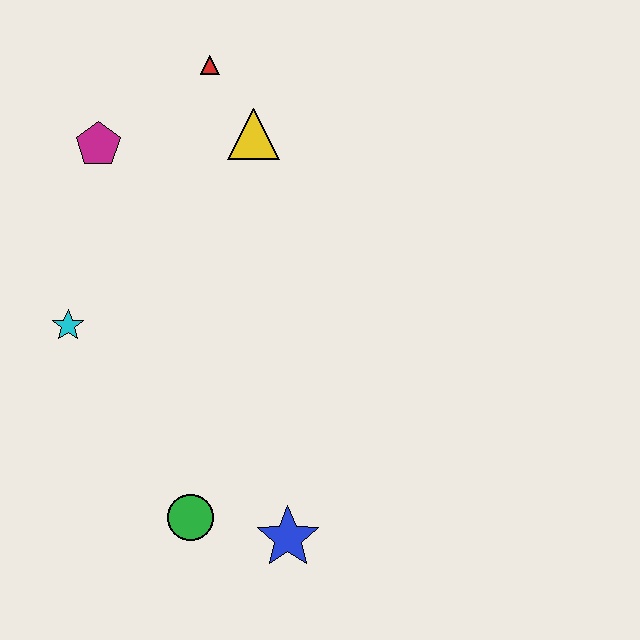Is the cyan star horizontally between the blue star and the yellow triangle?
No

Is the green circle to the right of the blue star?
No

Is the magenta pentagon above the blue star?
Yes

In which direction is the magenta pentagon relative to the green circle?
The magenta pentagon is above the green circle.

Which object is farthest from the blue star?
The red triangle is farthest from the blue star.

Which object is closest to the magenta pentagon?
The red triangle is closest to the magenta pentagon.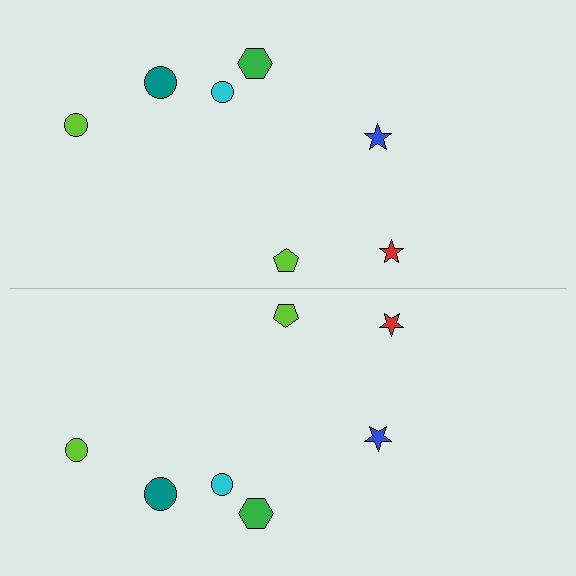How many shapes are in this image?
There are 14 shapes in this image.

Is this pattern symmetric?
Yes, this pattern has bilateral (reflection) symmetry.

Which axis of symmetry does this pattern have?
The pattern has a horizontal axis of symmetry running through the center of the image.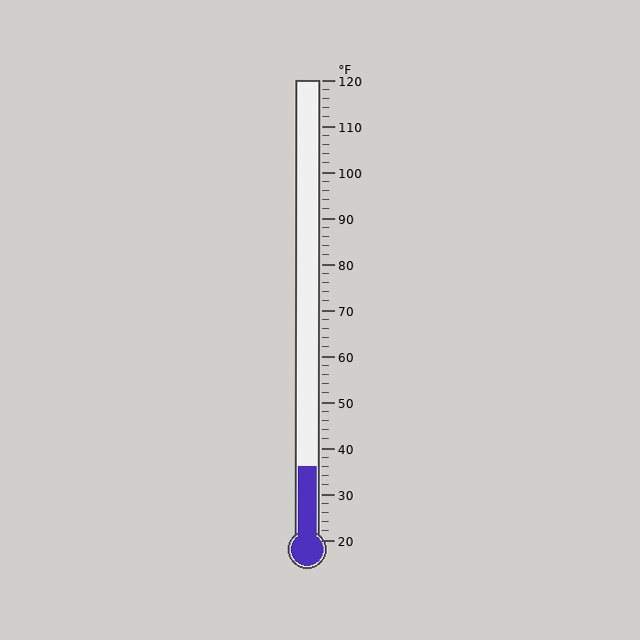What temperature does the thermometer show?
The thermometer shows approximately 36°F.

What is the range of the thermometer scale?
The thermometer scale ranges from 20°F to 120°F.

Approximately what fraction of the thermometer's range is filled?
The thermometer is filled to approximately 15% of its range.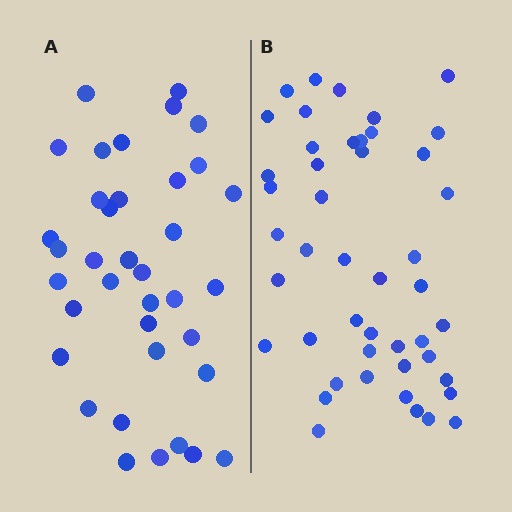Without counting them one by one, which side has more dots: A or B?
Region B (the right region) has more dots.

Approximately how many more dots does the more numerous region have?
Region B has roughly 8 or so more dots than region A.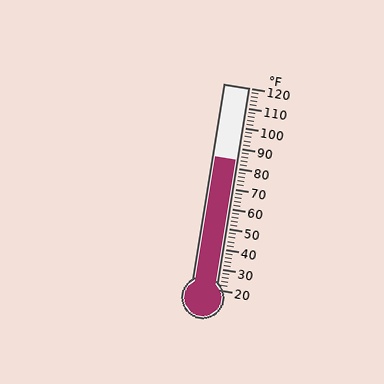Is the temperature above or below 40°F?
The temperature is above 40°F.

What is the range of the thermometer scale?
The thermometer scale ranges from 20°F to 120°F.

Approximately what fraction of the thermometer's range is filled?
The thermometer is filled to approximately 65% of its range.